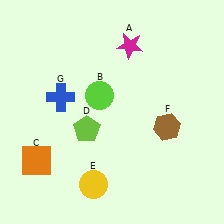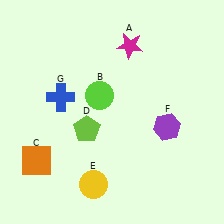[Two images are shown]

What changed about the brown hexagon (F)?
In Image 1, F is brown. In Image 2, it changed to purple.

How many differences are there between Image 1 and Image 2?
There is 1 difference between the two images.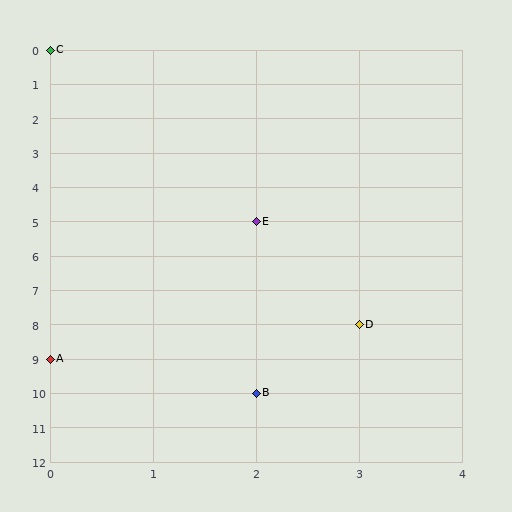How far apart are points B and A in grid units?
Points B and A are 2 columns and 1 row apart (about 2.2 grid units diagonally).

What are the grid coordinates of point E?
Point E is at grid coordinates (2, 5).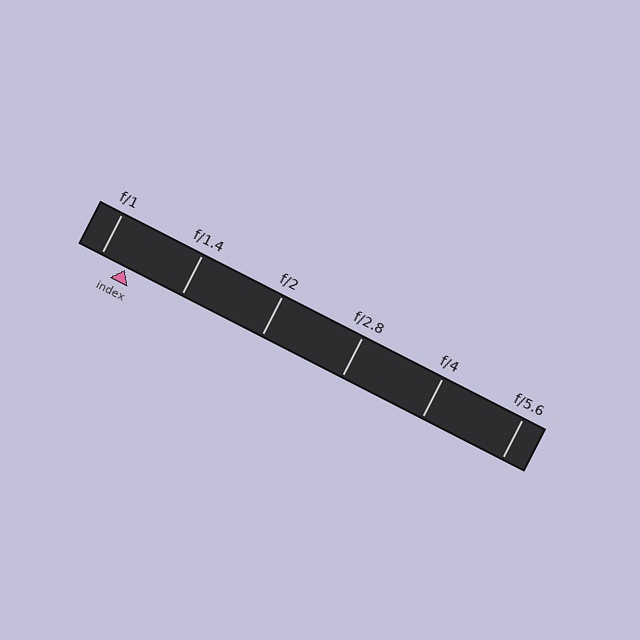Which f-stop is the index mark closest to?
The index mark is closest to f/1.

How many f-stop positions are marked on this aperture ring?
There are 6 f-stop positions marked.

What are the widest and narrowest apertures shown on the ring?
The widest aperture shown is f/1 and the narrowest is f/5.6.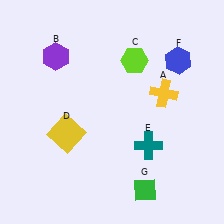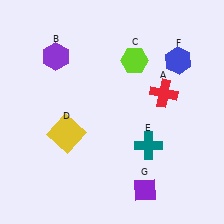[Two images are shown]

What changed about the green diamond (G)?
In Image 1, G is green. In Image 2, it changed to purple.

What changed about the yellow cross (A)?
In Image 1, A is yellow. In Image 2, it changed to red.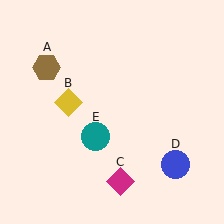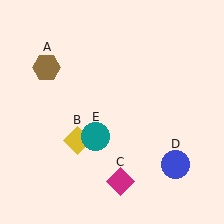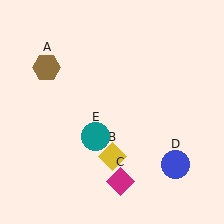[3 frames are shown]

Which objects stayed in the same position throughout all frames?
Brown hexagon (object A) and magenta diamond (object C) and blue circle (object D) and teal circle (object E) remained stationary.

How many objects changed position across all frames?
1 object changed position: yellow diamond (object B).